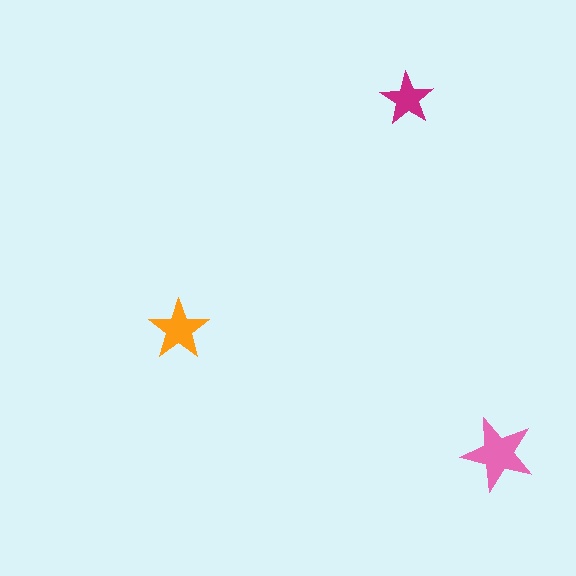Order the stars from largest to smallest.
the pink one, the orange one, the magenta one.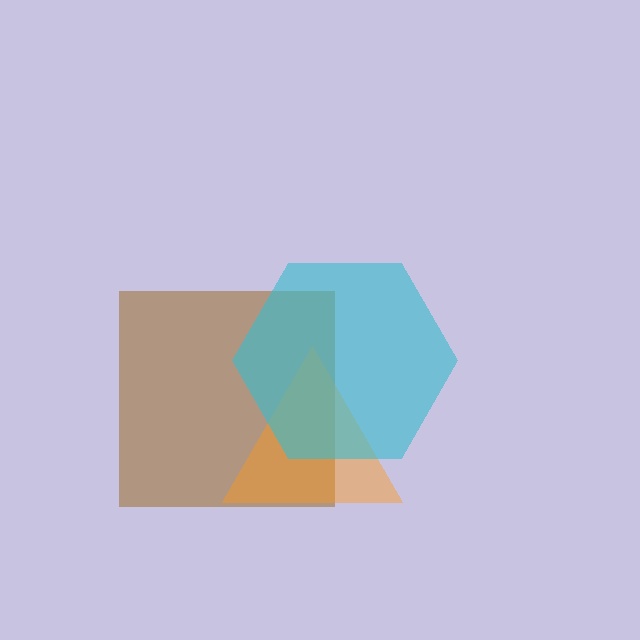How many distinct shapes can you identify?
There are 3 distinct shapes: a brown square, an orange triangle, a cyan hexagon.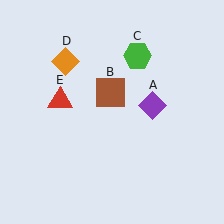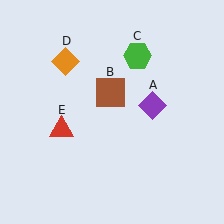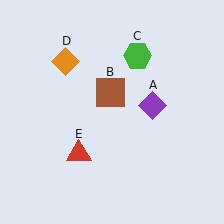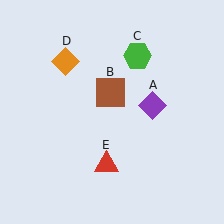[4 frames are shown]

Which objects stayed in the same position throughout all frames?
Purple diamond (object A) and brown square (object B) and green hexagon (object C) and orange diamond (object D) remained stationary.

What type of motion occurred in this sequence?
The red triangle (object E) rotated counterclockwise around the center of the scene.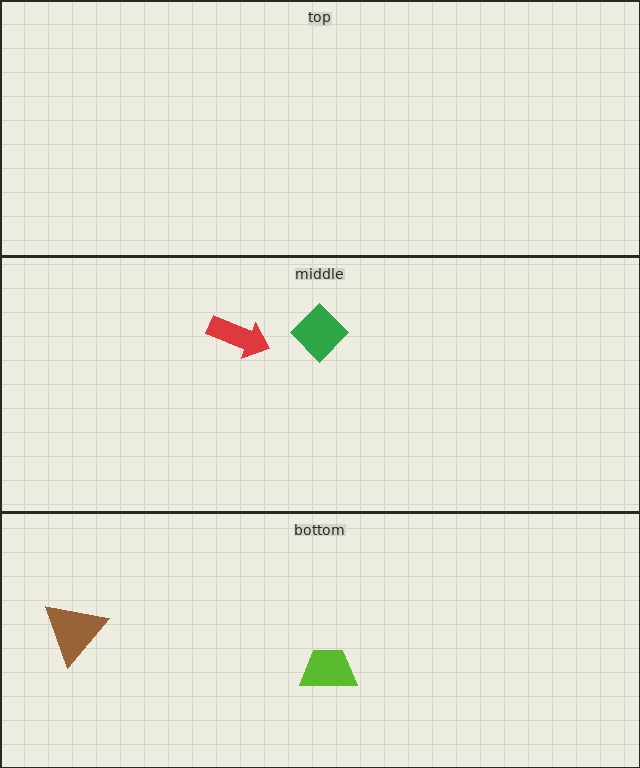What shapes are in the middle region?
The green diamond, the red arrow.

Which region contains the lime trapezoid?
The bottom region.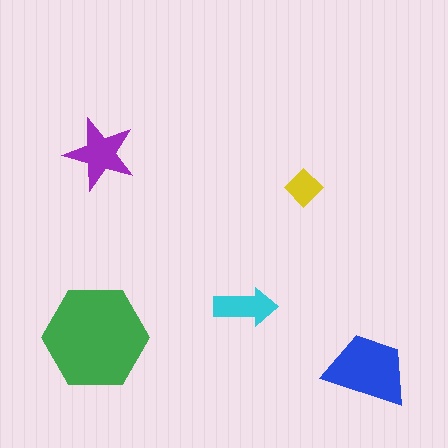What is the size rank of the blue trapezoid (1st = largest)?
2nd.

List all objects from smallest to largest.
The yellow diamond, the cyan arrow, the purple star, the blue trapezoid, the green hexagon.